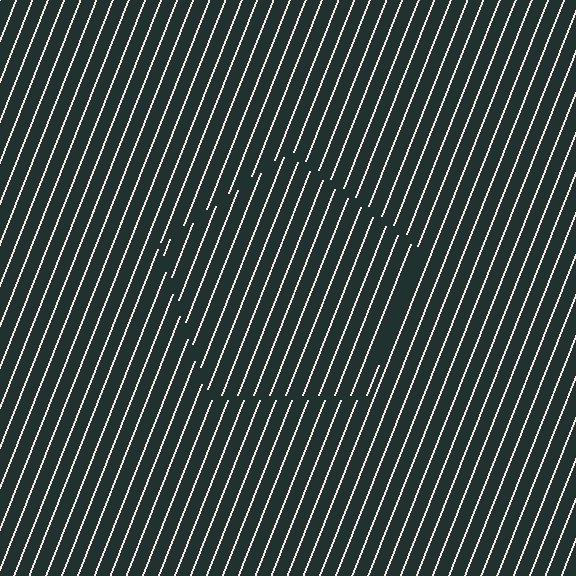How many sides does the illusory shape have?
5 sides — the line-ends trace a pentagon.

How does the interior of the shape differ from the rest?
The interior of the shape contains the same grating, shifted by half a period — the contour is defined by the phase discontinuity where line-ends from the inner and outer gratings abut.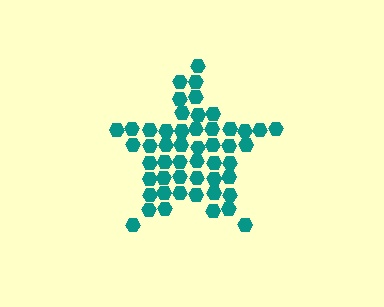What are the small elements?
The small elements are hexagons.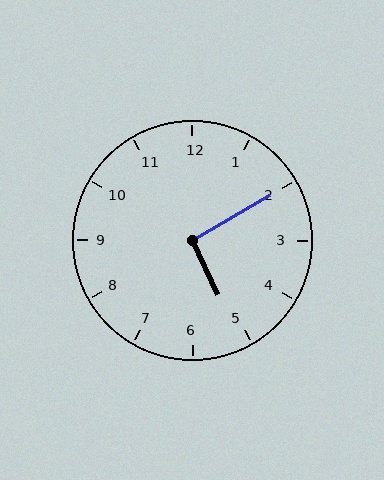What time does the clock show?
5:10.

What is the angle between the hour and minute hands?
Approximately 95 degrees.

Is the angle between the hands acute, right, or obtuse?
It is right.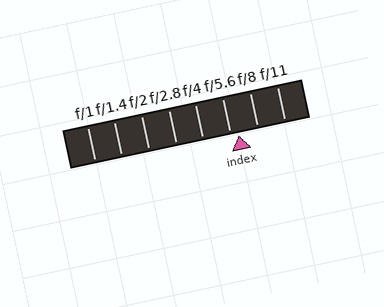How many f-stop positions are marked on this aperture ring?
There are 8 f-stop positions marked.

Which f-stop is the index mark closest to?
The index mark is closest to f/5.6.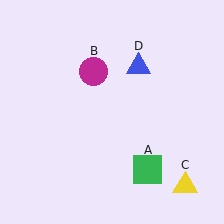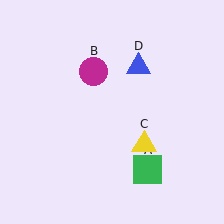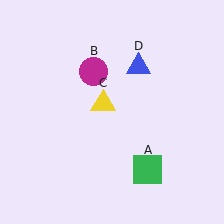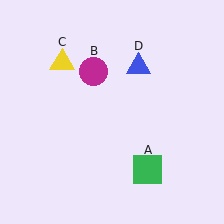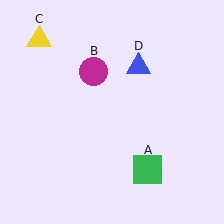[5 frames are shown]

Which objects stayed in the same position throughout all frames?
Green square (object A) and magenta circle (object B) and blue triangle (object D) remained stationary.